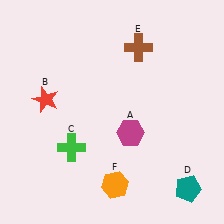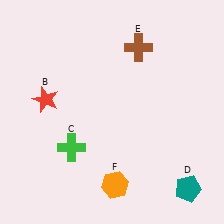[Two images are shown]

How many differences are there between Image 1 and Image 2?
There is 1 difference between the two images.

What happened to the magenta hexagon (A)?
The magenta hexagon (A) was removed in Image 2. It was in the bottom-right area of Image 1.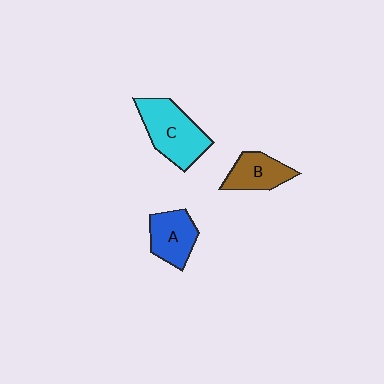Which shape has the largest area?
Shape C (cyan).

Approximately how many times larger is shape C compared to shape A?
Approximately 1.5 times.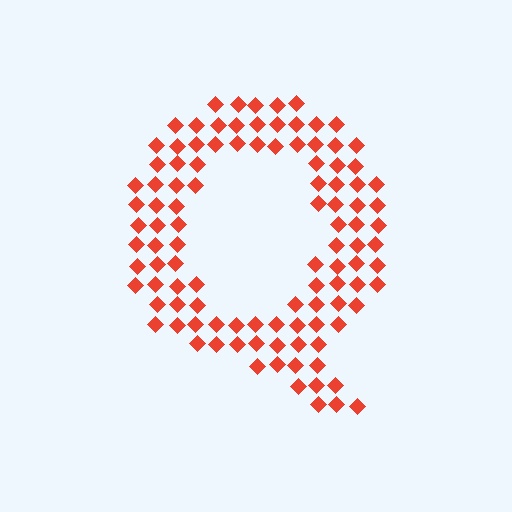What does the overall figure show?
The overall figure shows the letter Q.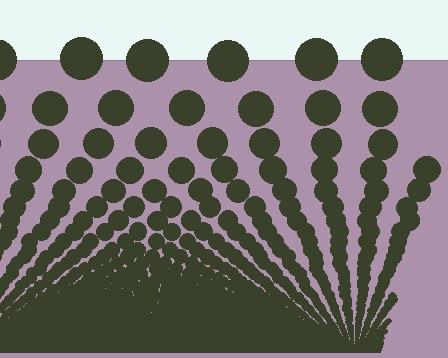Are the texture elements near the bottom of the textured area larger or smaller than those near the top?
Smaller. The gradient is inverted — elements near the bottom are smaller and denser.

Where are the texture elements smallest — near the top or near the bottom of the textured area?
Near the bottom.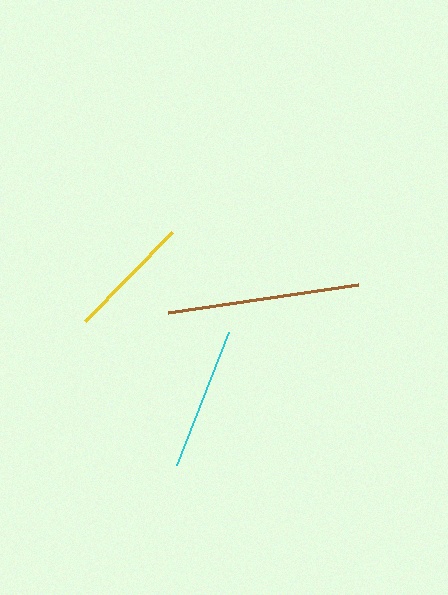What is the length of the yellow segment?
The yellow segment is approximately 124 pixels long.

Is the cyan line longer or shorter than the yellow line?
The cyan line is longer than the yellow line.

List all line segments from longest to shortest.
From longest to shortest: brown, cyan, yellow.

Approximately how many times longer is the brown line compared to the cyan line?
The brown line is approximately 1.3 times the length of the cyan line.